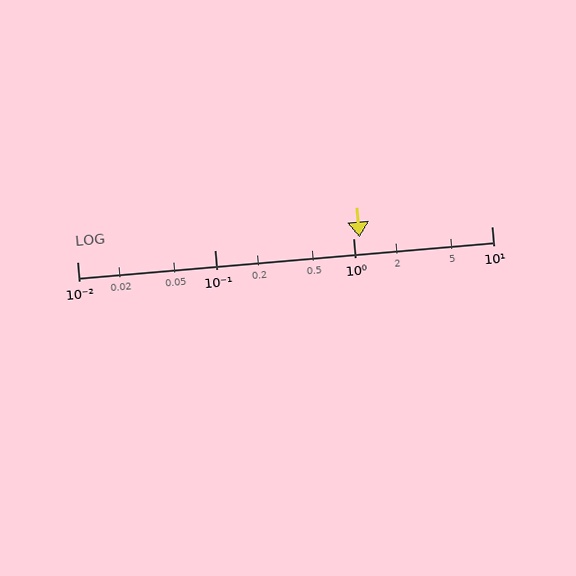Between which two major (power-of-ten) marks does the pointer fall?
The pointer is between 1 and 10.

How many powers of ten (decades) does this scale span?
The scale spans 3 decades, from 0.01 to 10.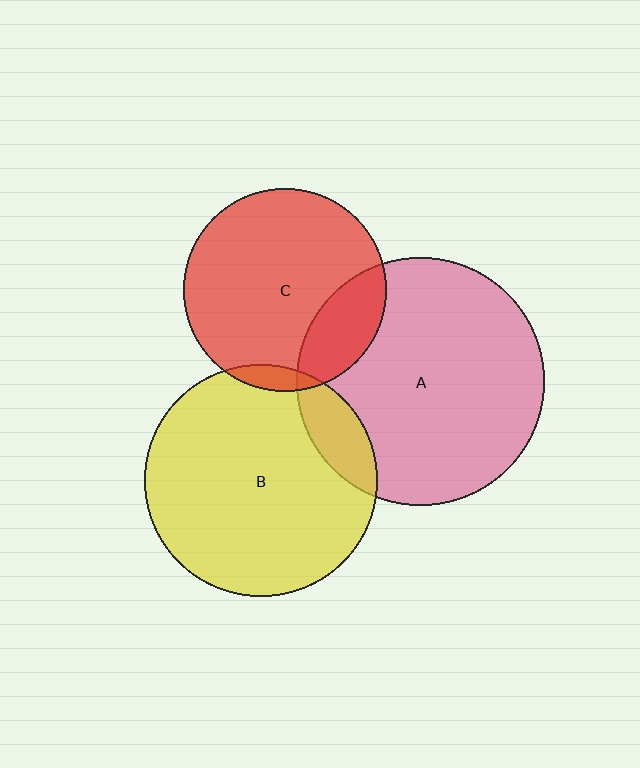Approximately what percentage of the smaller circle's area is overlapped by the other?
Approximately 5%.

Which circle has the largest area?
Circle A (pink).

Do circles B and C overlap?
Yes.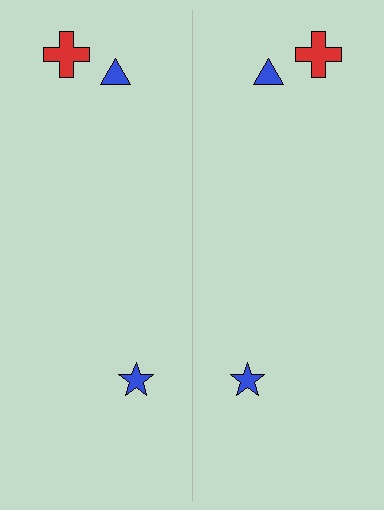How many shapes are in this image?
There are 6 shapes in this image.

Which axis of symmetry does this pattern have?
The pattern has a vertical axis of symmetry running through the center of the image.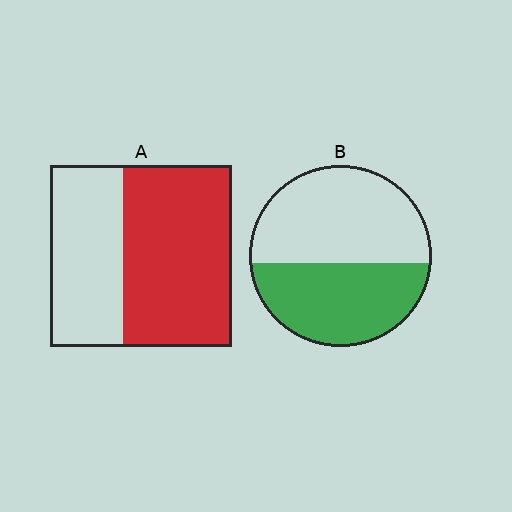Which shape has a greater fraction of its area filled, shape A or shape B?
Shape A.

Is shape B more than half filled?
No.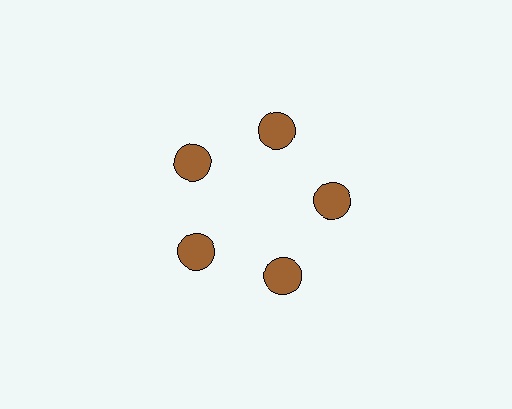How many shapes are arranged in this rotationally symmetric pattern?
There are 5 shapes, arranged in 5 groups of 1.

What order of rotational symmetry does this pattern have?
This pattern has 5-fold rotational symmetry.